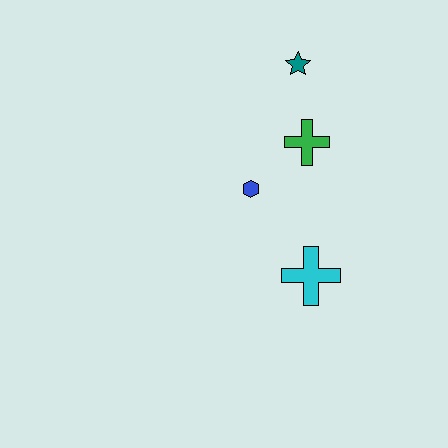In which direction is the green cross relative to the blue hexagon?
The green cross is to the right of the blue hexagon.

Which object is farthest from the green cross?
The cyan cross is farthest from the green cross.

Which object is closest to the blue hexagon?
The green cross is closest to the blue hexagon.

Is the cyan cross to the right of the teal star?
Yes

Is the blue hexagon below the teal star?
Yes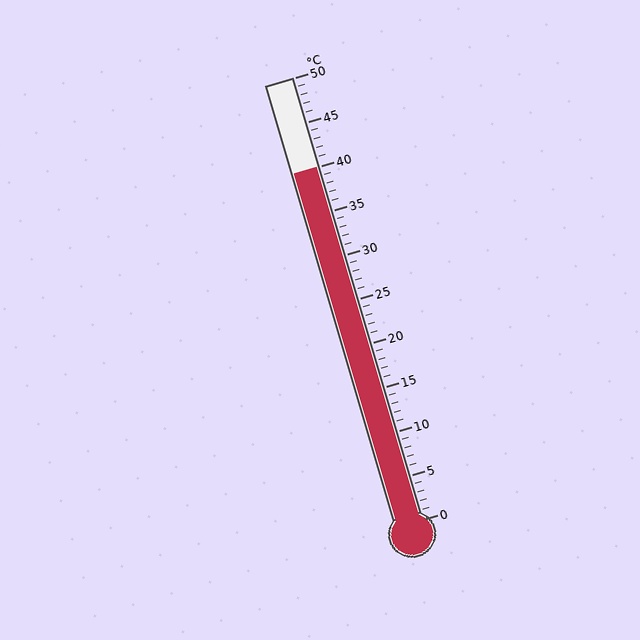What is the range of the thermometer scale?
The thermometer scale ranges from 0°C to 50°C.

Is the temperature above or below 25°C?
The temperature is above 25°C.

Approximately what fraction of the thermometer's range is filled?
The thermometer is filled to approximately 80% of its range.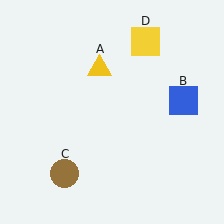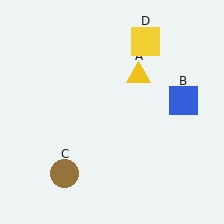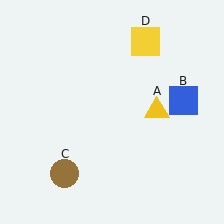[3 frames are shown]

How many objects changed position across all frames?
1 object changed position: yellow triangle (object A).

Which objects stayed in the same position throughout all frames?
Blue square (object B) and brown circle (object C) and yellow square (object D) remained stationary.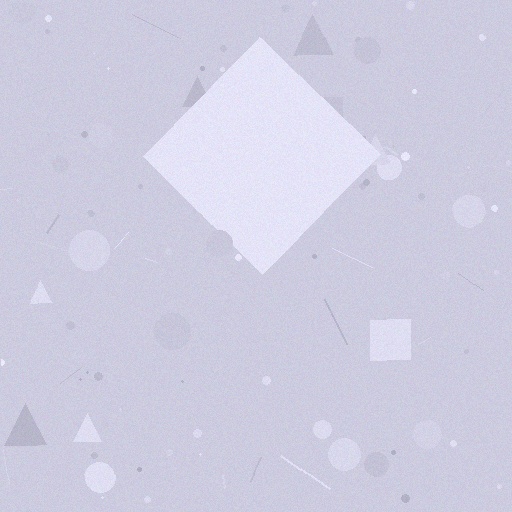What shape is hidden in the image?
A diamond is hidden in the image.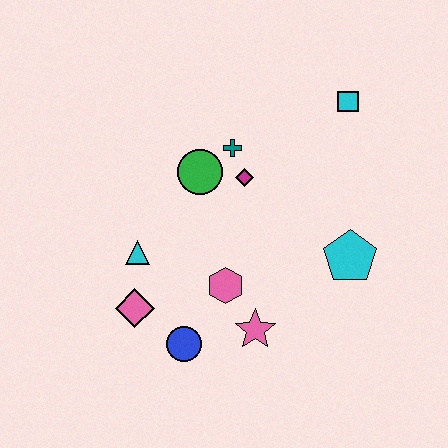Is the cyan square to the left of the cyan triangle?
No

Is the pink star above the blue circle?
Yes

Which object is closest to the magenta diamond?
The teal cross is closest to the magenta diamond.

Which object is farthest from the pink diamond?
The cyan square is farthest from the pink diamond.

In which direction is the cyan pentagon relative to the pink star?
The cyan pentagon is to the right of the pink star.